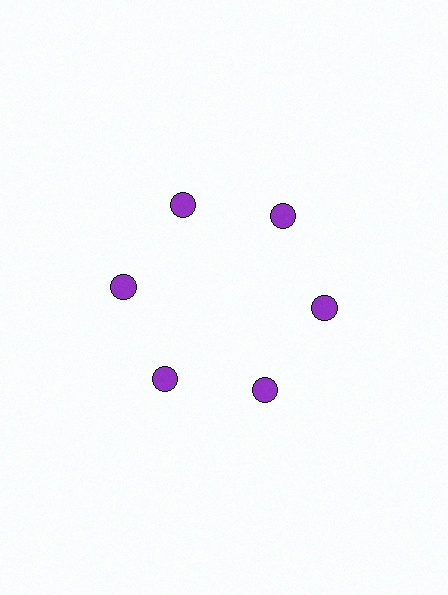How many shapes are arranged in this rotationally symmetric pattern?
There are 6 shapes, arranged in 6 groups of 1.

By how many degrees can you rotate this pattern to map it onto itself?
The pattern maps onto itself every 60 degrees of rotation.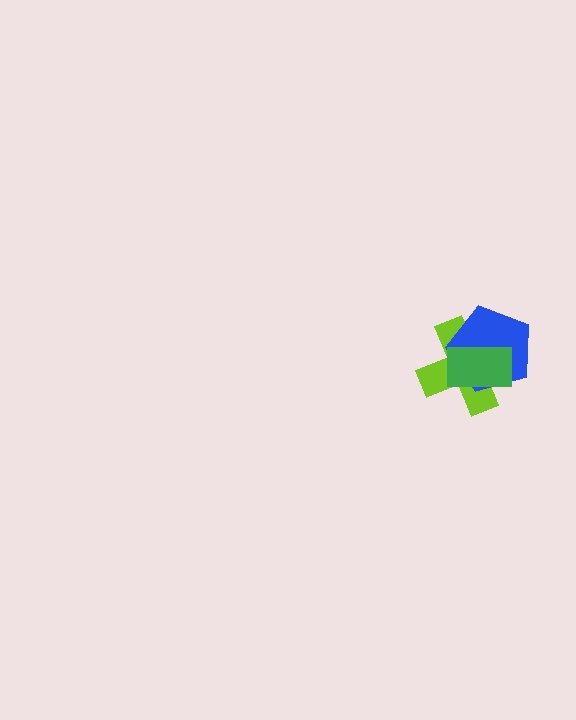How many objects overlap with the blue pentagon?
2 objects overlap with the blue pentagon.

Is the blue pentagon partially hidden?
Yes, it is partially covered by another shape.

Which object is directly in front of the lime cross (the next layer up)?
The blue pentagon is directly in front of the lime cross.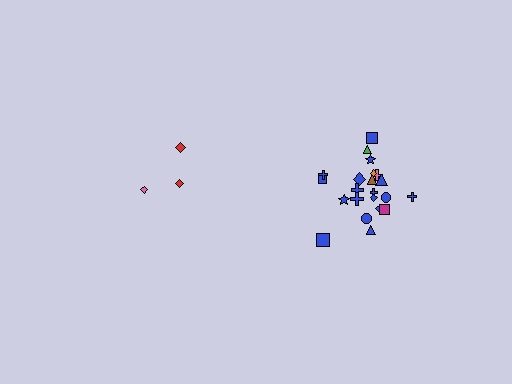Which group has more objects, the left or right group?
The right group.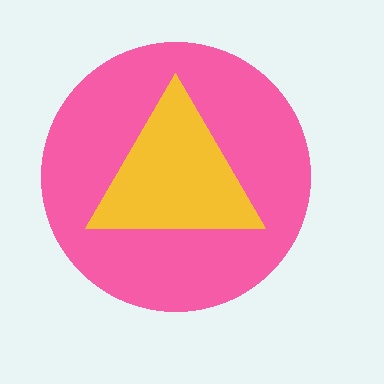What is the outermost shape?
The pink circle.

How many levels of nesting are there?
2.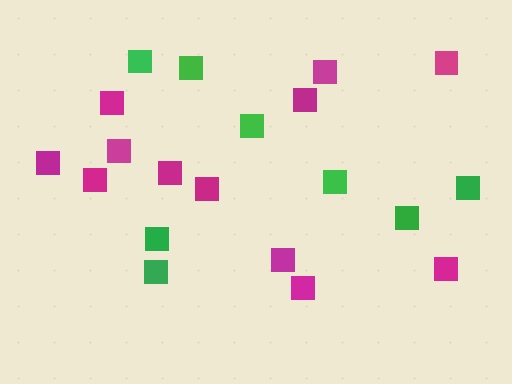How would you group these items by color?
There are 2 groups: one group of green squares (8) and one group of magenta squares (12).